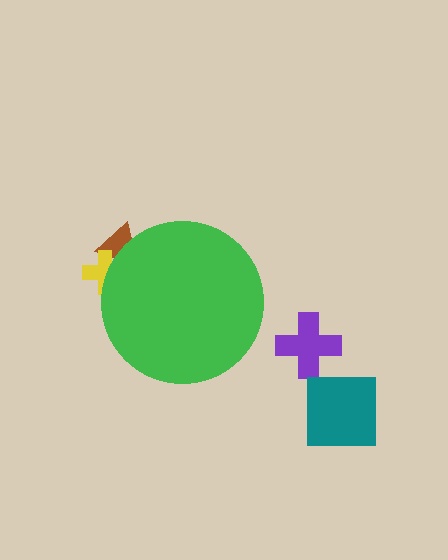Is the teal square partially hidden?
No, the teal square is fully visible.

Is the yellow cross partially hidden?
Yes, the yellow cross is partially hidden behind the green circle.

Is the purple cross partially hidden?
No, the purple cross is fully visible.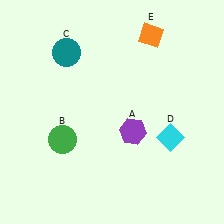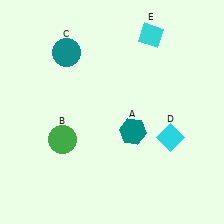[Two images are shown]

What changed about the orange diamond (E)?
In Image 1, E is orange. In Image 2, it changed to cyan.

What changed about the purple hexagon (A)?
In Image 1, A is purple. In Image 2, it changed to teal.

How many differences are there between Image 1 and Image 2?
There are 2 differences between the two images.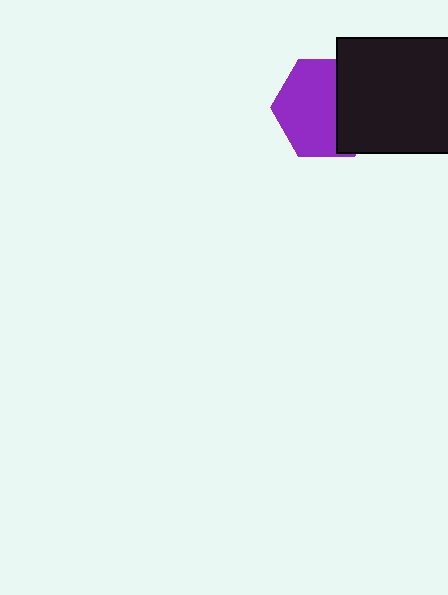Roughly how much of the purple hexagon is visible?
About half of it is visible (roughly 62%).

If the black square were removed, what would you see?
You would see the complete purple hexagon.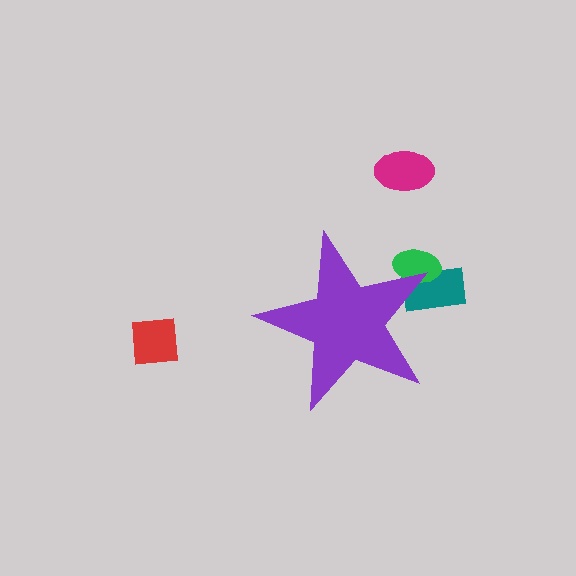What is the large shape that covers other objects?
A purple star.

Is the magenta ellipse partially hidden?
No, the magenta ellipse is fully visible.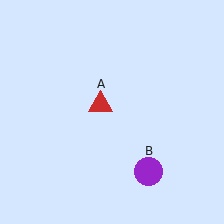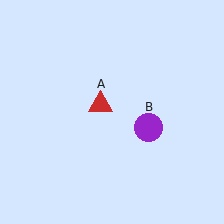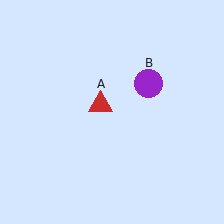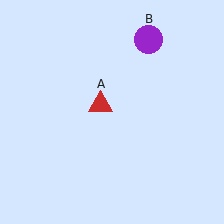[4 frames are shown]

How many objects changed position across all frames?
1 object changed position: purple circle (object B).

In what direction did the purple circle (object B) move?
The purple circle (object B) moved up.